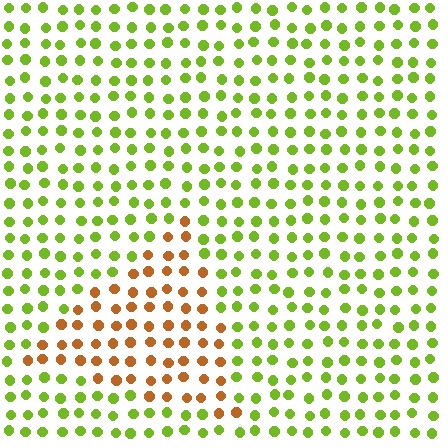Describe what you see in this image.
The image is filled with small lime elements in a uniform arrangement. A triangle-shaped region is visible where the elements are tinted to a slightly different hue, forming a subtle color boundary.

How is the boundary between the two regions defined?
The boundary is defined purely by a slight shift in hue (about 63 degrees). Spacing, size, and orientation are identical on both sides.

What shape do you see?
I see a triangle.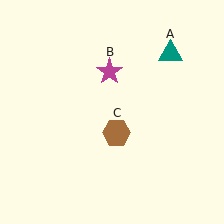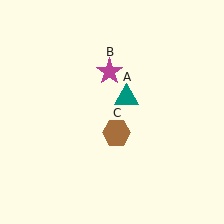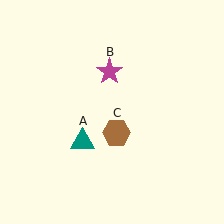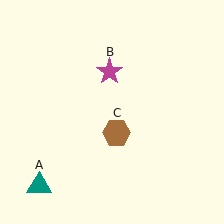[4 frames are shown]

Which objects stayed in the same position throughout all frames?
Magenta star (object B) and brown hexagon (object C) remained stationary.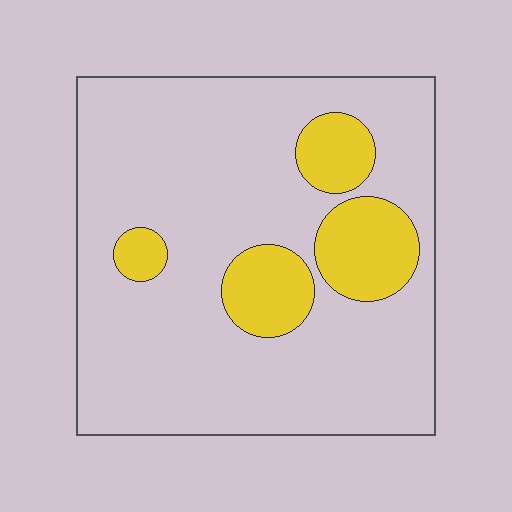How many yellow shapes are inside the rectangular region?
4.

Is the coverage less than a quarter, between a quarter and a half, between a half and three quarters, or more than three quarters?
Less than a quarter.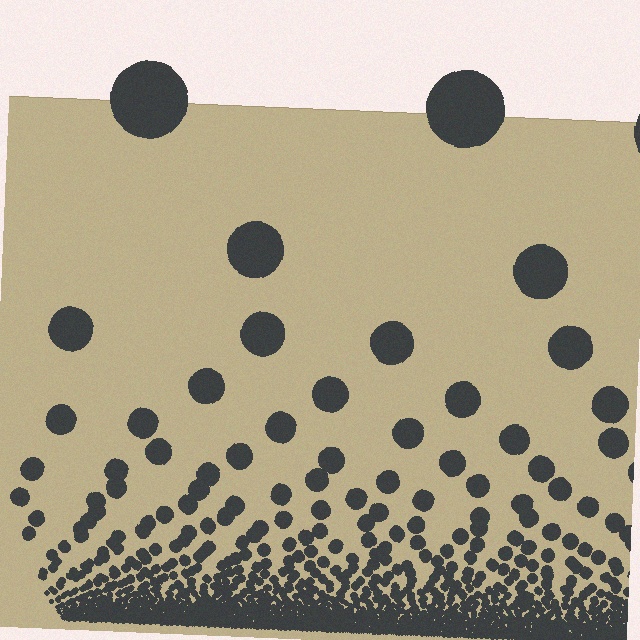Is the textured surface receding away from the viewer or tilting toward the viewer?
The surface appears to tilt toward the viewer. Texture elements get larger and sparser toward the top.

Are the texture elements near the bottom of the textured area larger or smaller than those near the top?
Smaller. The gradient is inverted — elements near the bottom are smaller and denser.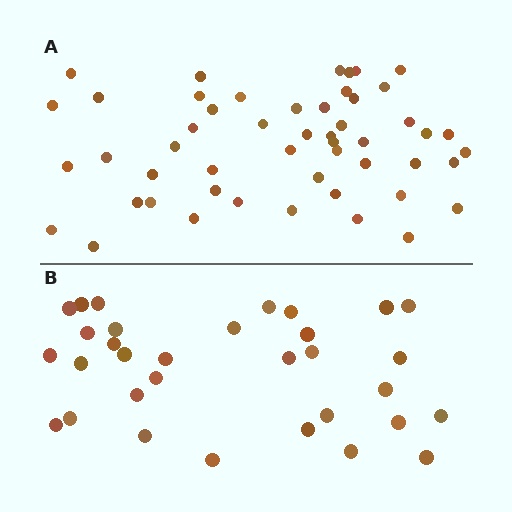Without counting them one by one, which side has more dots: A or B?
Region A (the top region) has more dots.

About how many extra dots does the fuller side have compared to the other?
Region A has approximately 20 more dots than region B.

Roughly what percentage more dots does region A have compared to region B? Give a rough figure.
About 60% more.